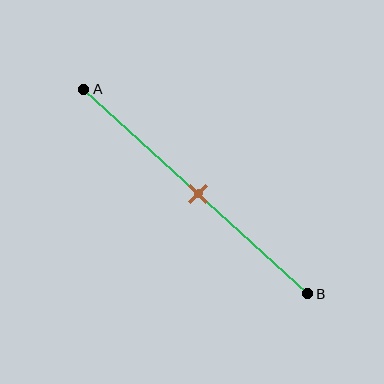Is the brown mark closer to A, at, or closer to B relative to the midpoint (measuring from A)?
The brown mark is approximately at the midpoint of segment AB.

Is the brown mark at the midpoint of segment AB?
Yes, the mark is approximately at the midpoint.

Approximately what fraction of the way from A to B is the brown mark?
The brown mark is approximately 50% of the way from A to B.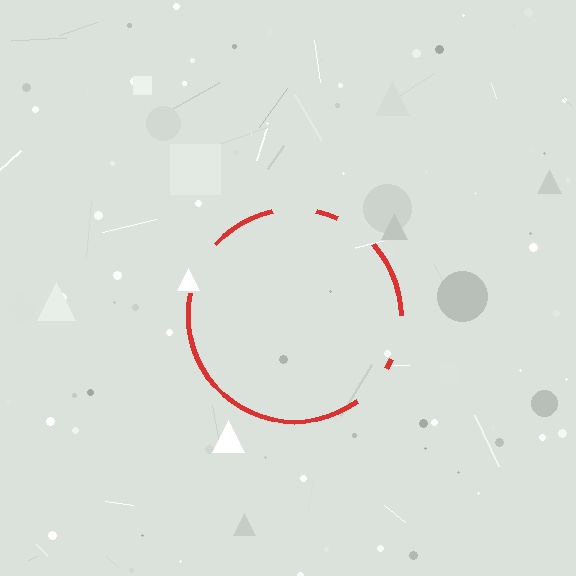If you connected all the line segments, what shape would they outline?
They would outline a circle.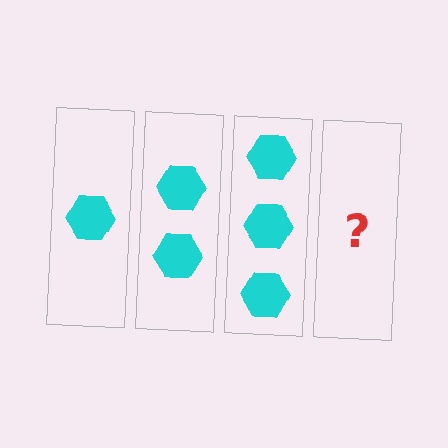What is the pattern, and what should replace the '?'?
The pattern is that each step adds one more hexagon. The '?' should be 4 hexagons.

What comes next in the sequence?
The next element should be 4 hexagons.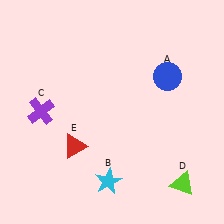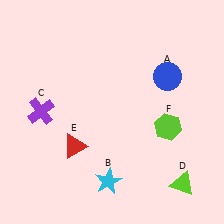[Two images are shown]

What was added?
A lime hexagon (F) was added in Image 2.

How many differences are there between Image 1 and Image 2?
There is 1 difference between the two images.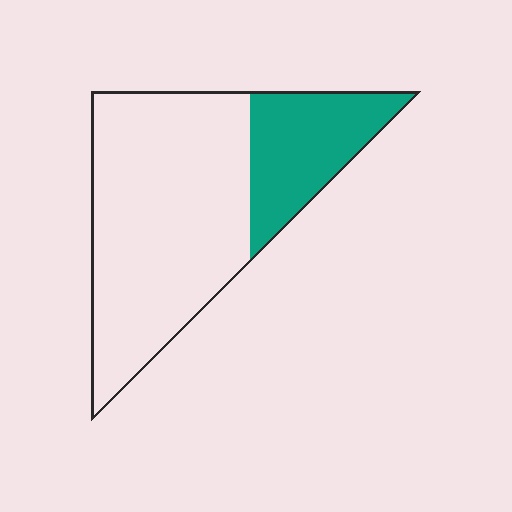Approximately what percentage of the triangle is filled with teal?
Approximately 25%.